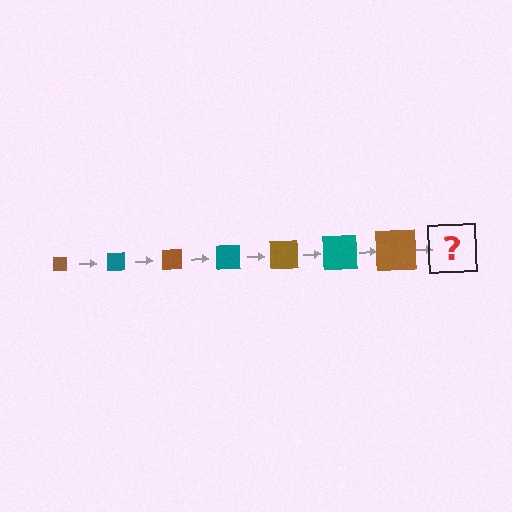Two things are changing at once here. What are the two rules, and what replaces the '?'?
The two rules are that the square grows larger each step and the color cycles through brown and teal. The '?' should be a teal square, larger than the previous one.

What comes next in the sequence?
The next element should be a teal square, larger than the previous one.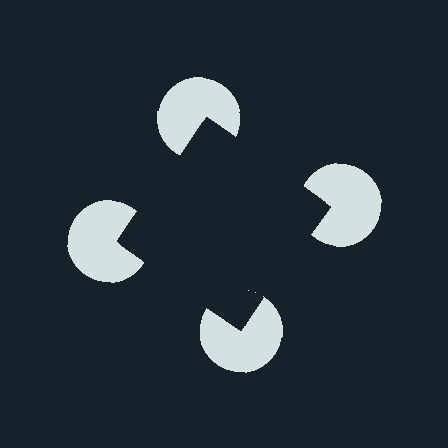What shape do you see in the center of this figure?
An illusory square — its edges are inferred from the aligned wedge cuts in the pac-man discs, not physically drawn.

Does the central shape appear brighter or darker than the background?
It typically appears slightly darker than the background, even though no actual brightness change is drawn.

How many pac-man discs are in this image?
There are 4 — one at each vertex of the illusory square.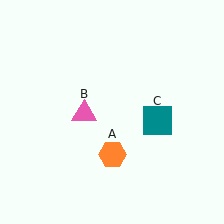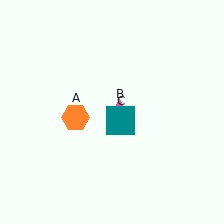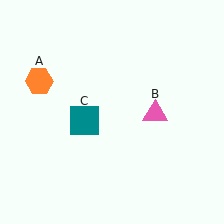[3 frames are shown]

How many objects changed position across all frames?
3 objects changed position: orange hexagon (object A), pink triangle (object B), teal square (object C).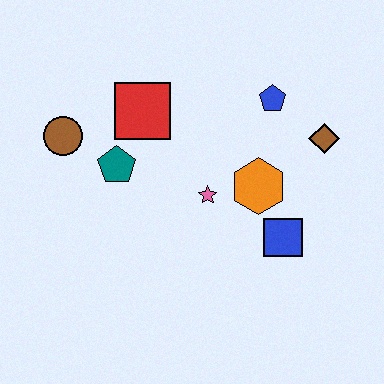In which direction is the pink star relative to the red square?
The pink star is below the red square.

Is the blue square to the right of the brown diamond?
No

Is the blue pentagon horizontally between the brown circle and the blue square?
Yes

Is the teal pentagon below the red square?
Yes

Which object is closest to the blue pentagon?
The brown diamond is closest to the blue pentagon.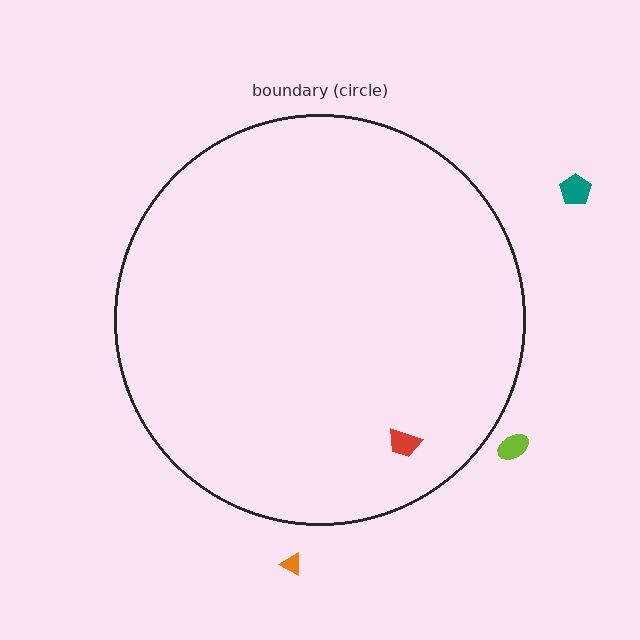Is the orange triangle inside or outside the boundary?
Outside.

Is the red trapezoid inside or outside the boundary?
Inside.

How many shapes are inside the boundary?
1 inside, 3 outside.